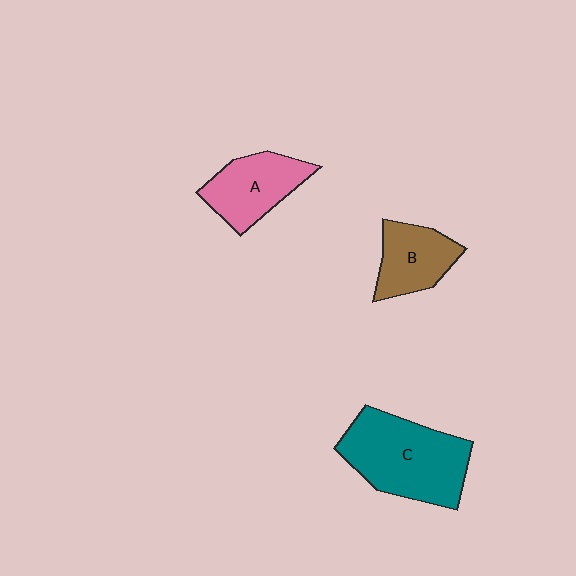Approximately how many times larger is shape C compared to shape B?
Approximately 1.9 times.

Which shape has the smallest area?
Shape B (brown).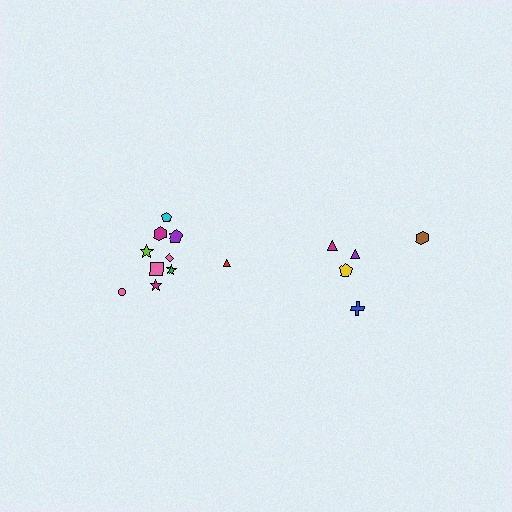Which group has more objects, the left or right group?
The left group.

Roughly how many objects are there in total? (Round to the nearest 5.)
Roughly 15 objects in total.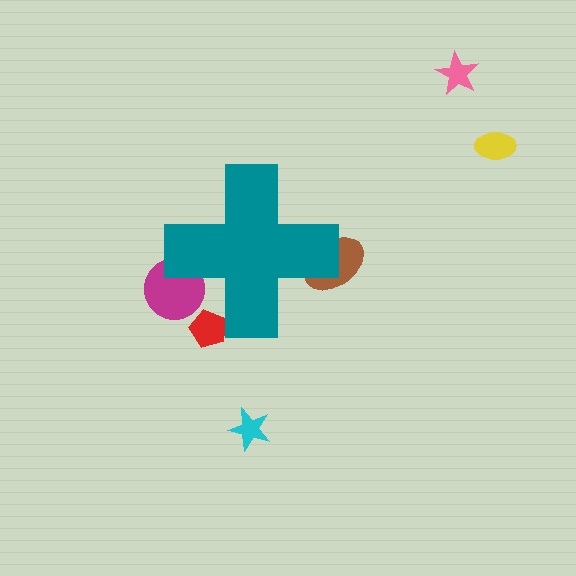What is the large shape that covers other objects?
A teal cross.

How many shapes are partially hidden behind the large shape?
3 shapes are partially hidden.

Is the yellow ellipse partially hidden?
No, the yellow ellipse is fully visible.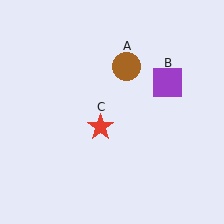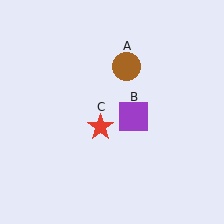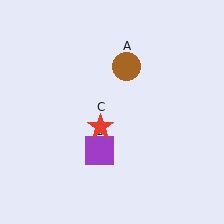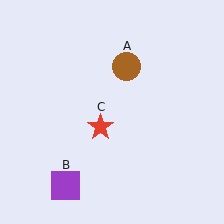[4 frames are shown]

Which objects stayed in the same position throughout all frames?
Brown circle (object A) and red star (object C) remained stationary.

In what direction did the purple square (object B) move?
The purple square (object B) moved down and to the left.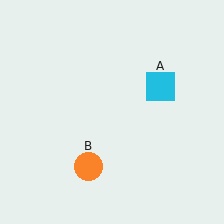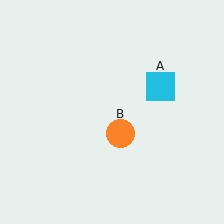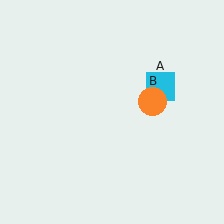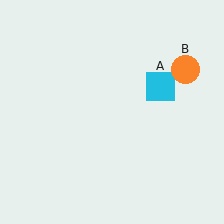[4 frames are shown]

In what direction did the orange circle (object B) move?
The orange circle (object B) moved up and to the right.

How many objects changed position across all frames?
1 object changed position: orange circle (object B).